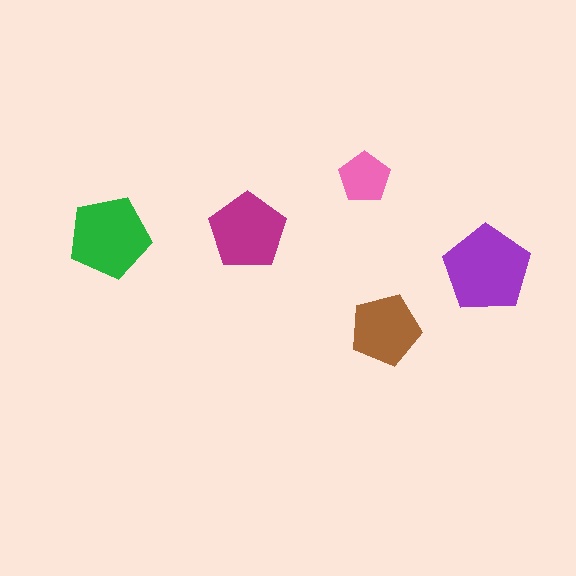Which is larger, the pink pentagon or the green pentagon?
The green one.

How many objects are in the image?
There are 5 objects in the image.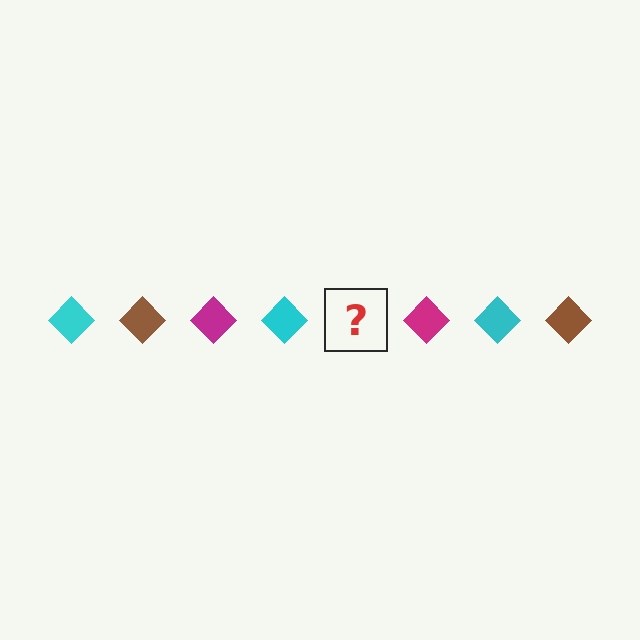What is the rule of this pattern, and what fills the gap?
The rule is that the pattern cycles through cyan, brown, magenta diamonds. The gap should be filled with a brown diamond.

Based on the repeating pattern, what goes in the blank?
The blank should be a brown diamond.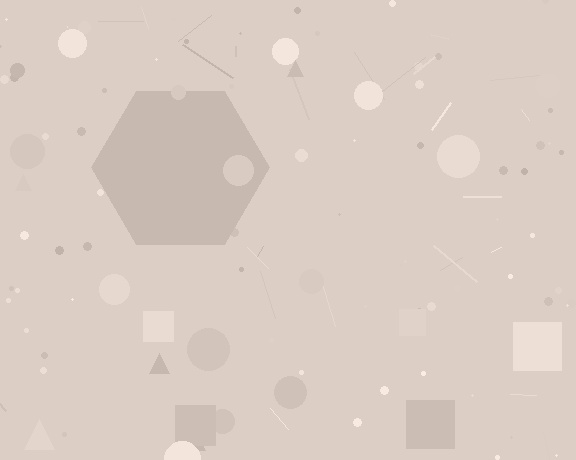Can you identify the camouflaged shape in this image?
The camouflaged shape is a hexagon.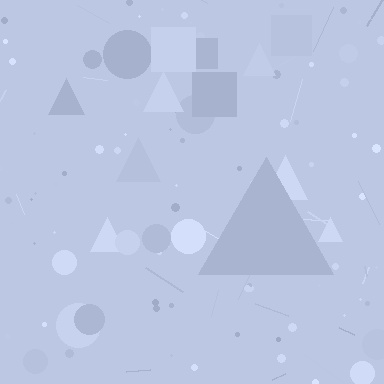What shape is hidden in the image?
A triangle is hidden in the image.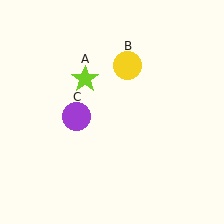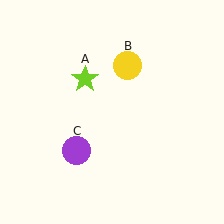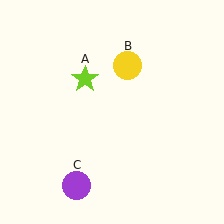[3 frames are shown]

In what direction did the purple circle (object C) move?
The purple circle (object C) moved down.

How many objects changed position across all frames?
1 object changed position: purple circle (object C).